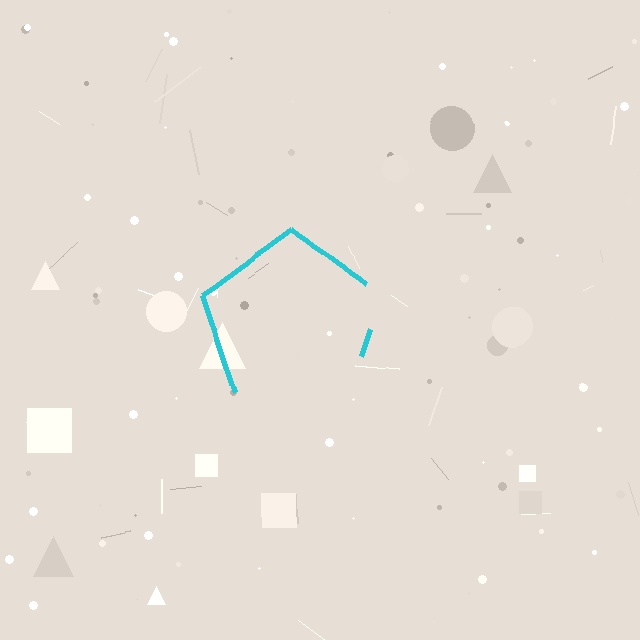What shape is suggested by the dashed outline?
The dashed outline suggests a pentagon.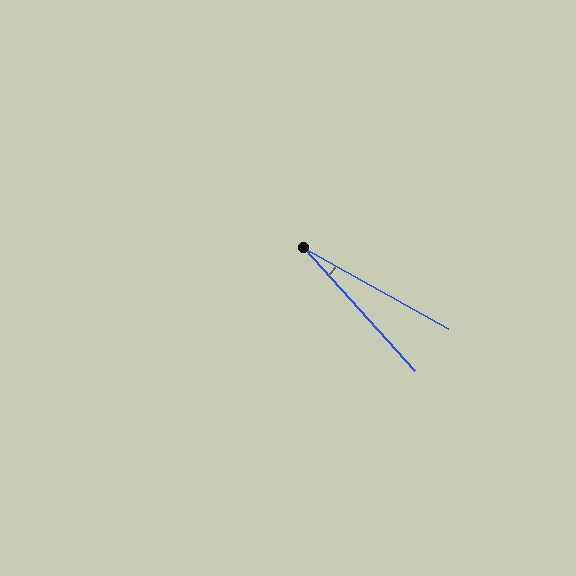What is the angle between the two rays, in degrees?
Approximately 19 degrees.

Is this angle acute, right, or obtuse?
It is acute.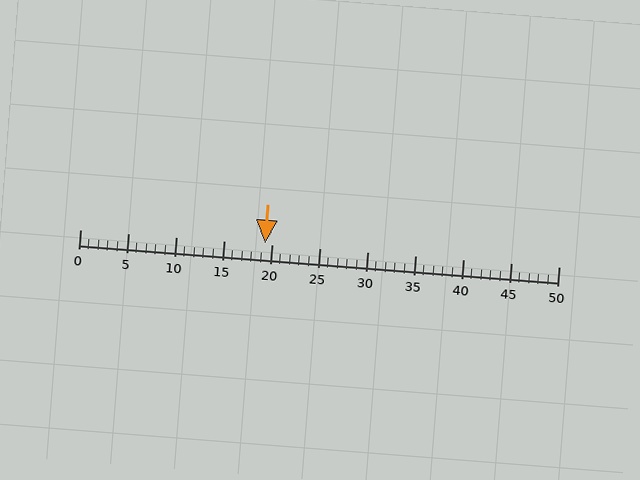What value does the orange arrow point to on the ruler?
The orange arrow points to approximately 19.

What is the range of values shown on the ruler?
The ruler shows values from 0 to 50.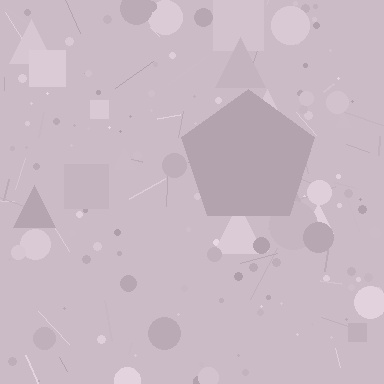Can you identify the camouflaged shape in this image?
The camouflaged shape is a pentagon.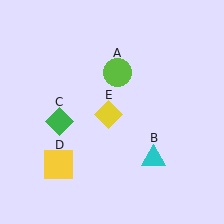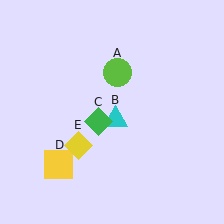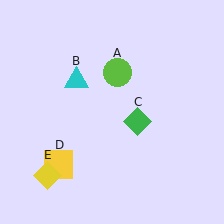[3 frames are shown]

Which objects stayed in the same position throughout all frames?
Lime circle (object A) and yellow square (object D) remained stationary.